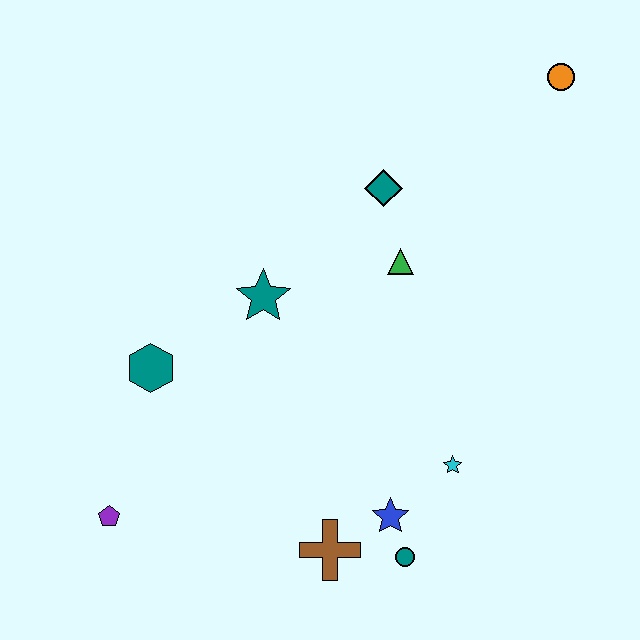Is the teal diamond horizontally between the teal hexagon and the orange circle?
Yes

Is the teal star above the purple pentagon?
Yes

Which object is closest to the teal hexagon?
The teal star is closest to the teal hexagon.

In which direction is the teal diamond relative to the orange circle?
The teal diamond is to the left of the orange circle.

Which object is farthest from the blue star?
The orange circle is farthest from the blue star.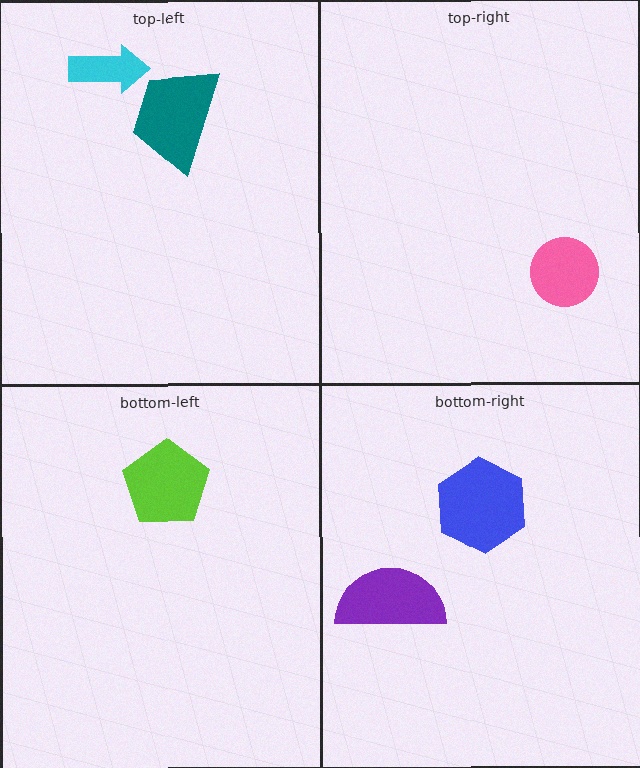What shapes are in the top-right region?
The pink circle.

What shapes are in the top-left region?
The cyan arrow, the teal trapezoid.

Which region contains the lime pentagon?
The bottom-left region.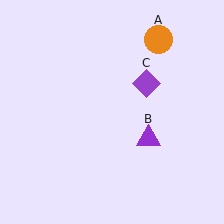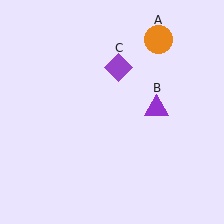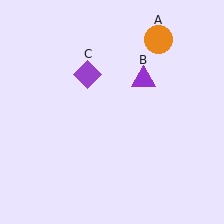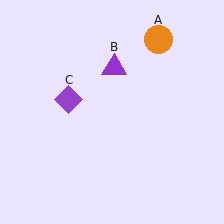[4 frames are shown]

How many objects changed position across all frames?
2 objects changed position: purple triangle (object B), purple diamond (object C).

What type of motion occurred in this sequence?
The purple triangle (object B), purple diamond (object C) rotated counterclockwise around the center of the scene.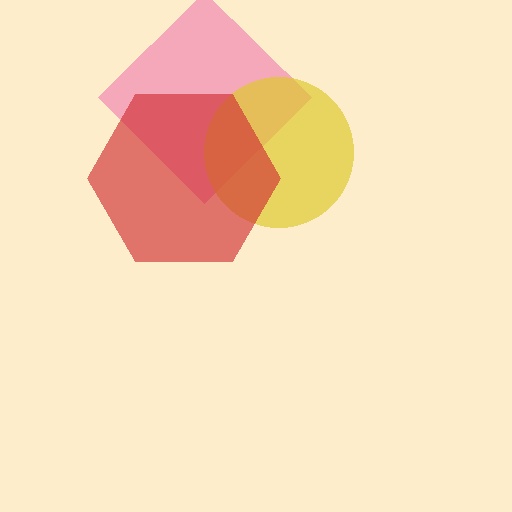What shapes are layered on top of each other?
The layered shapes are: a pink diamond, a yellow circle, a red hexagon.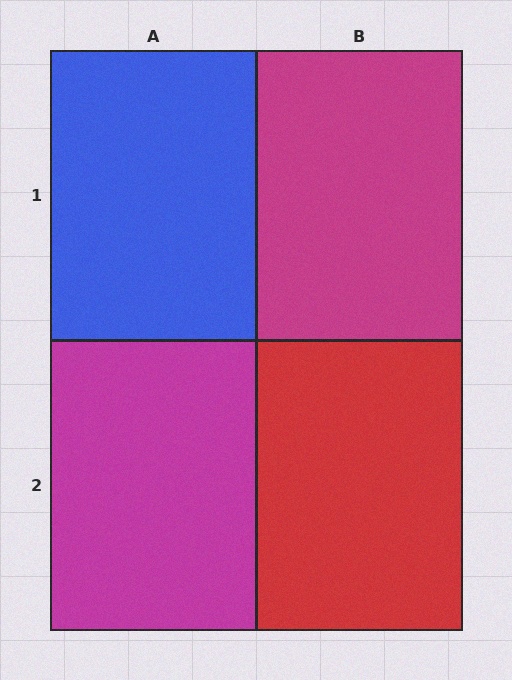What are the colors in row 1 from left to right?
Blue, magenta.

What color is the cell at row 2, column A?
Magenta.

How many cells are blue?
1 cell is blue.